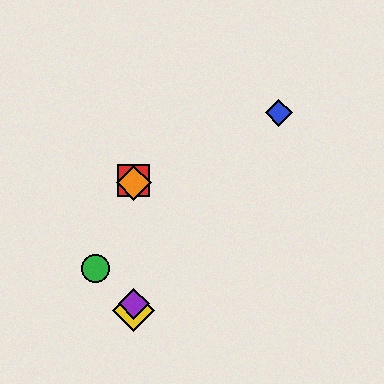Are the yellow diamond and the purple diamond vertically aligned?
Yes, both are at x≈134.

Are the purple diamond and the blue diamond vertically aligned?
No, the purple diamond is at x≈134 and the blue diamond is at x≈279.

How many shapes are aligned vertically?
4 shapes (the red square, the yellow diamond, the purple diamond, the orange diamond) are aligned vertically.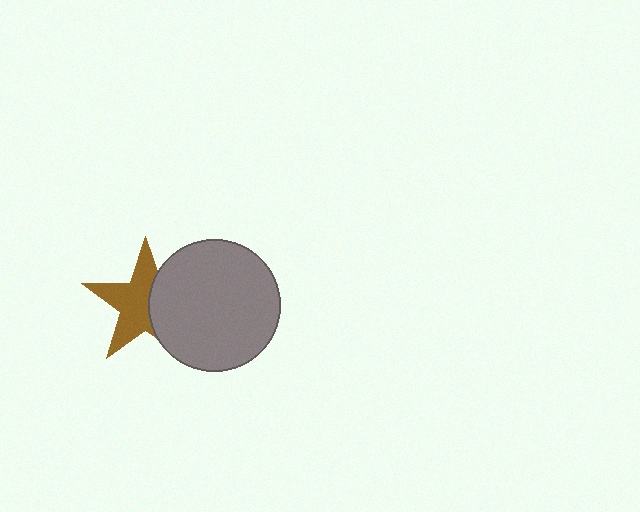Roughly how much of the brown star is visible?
About half of it is visible (roughly 60%).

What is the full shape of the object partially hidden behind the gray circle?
The partially hidden object is a brown star.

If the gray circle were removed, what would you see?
You would see the complete brown star.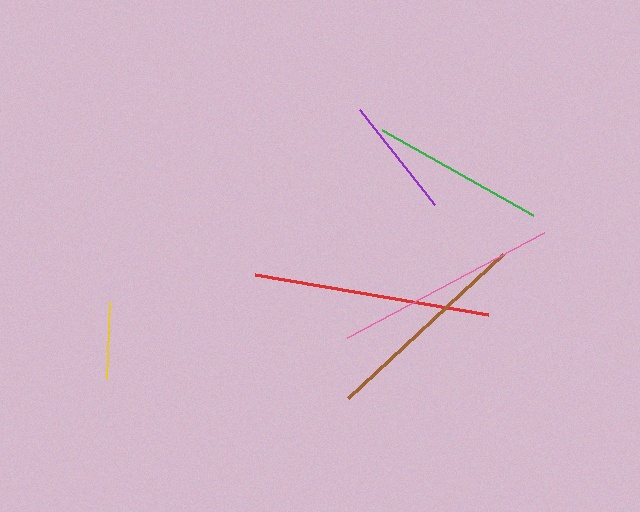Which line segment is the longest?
The red line is the longest at approximately 236 pixels.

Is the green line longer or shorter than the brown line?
The brown line is longer than the green line.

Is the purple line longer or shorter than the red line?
The red line is longer than the purple line.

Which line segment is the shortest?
The yellow line is the shortest at approximately 77 pixels.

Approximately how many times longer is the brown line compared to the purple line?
The brown line is approximately 1.7 times the length of the purple line.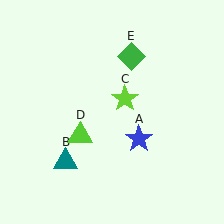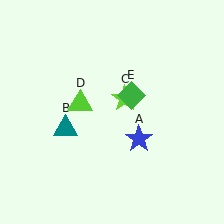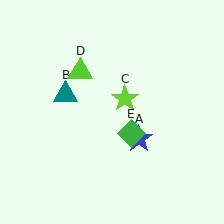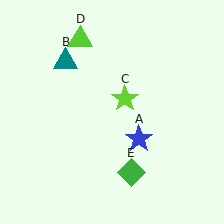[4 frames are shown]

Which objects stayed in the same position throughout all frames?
Blue star (object A) and lime star (object C) remained stationary.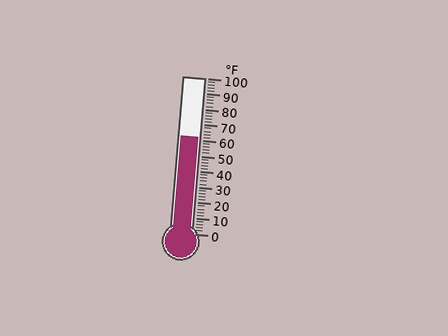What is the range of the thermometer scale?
The thermometer scale ranges from 0°F to 100°F.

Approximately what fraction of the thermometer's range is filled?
The thermometer is filled to approximately 60% of its range.